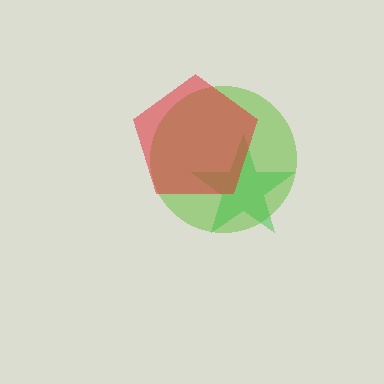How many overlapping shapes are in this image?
There are 3 overlapping shapes in the image.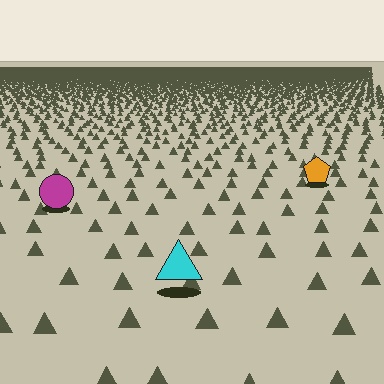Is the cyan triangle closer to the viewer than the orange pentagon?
Yes. The cyan triangle is closer — you can tell from the texture gradient: the ground texture is coarser near it.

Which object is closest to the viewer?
The cyan triangle is closest. The texture marks near it are larger and more spread out.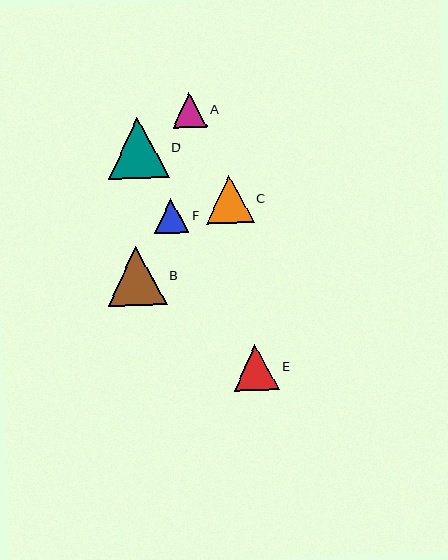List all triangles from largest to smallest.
From largest to smallest: D, B, C, E, F, A.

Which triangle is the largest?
Triangle D is the largest with a size of approximately 61 pixels.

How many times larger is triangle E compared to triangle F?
Triangle E is approximately 1.3 times the size of triangle F.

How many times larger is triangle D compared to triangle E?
Triangle D is approximately 1.3 times the size of triangle E.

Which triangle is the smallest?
Triangle A is the smallest with a size of approximately 34 pixels.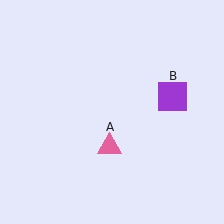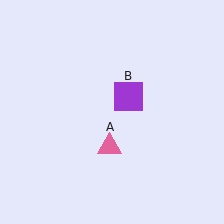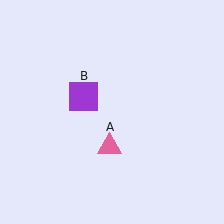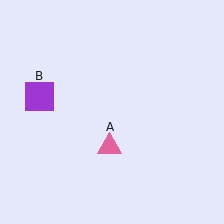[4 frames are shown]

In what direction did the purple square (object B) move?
The purple square (object B) moved left.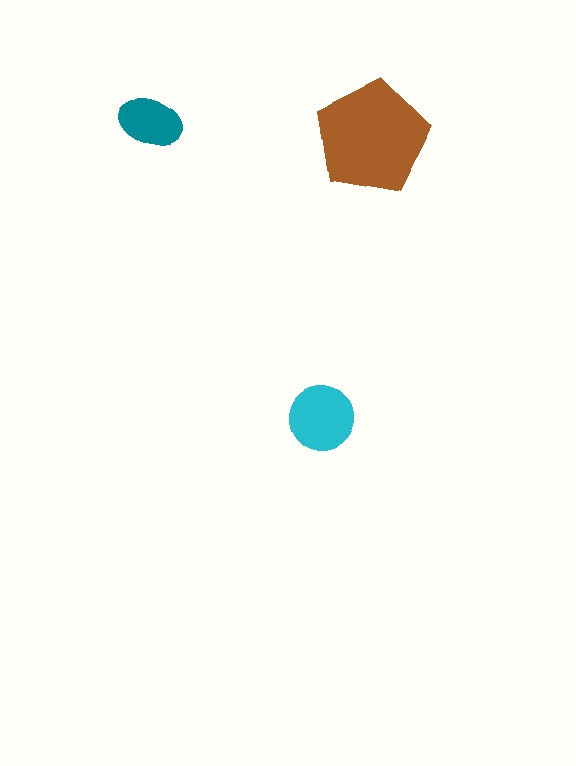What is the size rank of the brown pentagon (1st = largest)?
1st.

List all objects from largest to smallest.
The brown pentagon, the cyan circle, the teal ellipse.